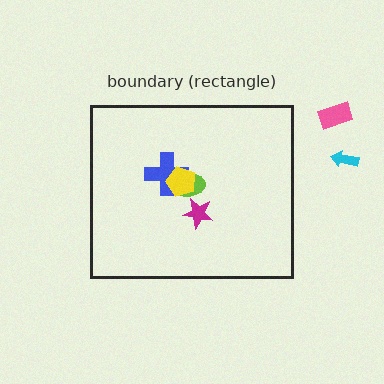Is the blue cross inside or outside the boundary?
Inside.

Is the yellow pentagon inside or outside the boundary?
Inside.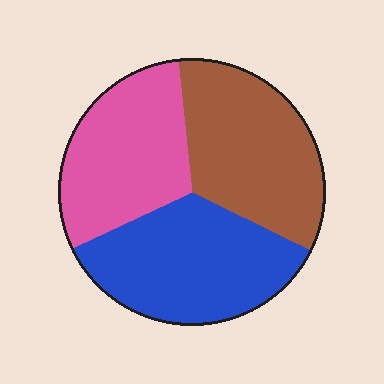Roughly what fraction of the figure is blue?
Blue takes up about three eighths (3/8) of the figure.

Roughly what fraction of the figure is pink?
Pink covers about 30% of the figure.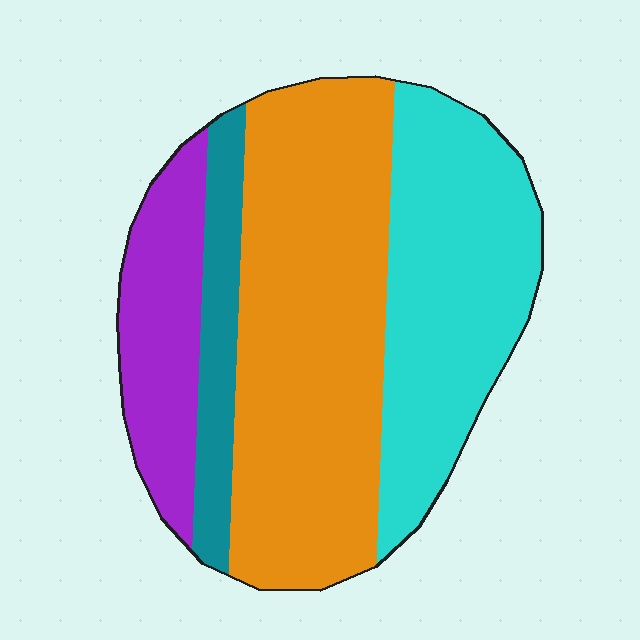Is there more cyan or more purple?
Cyan.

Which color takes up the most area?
Orange, at roughly 45%.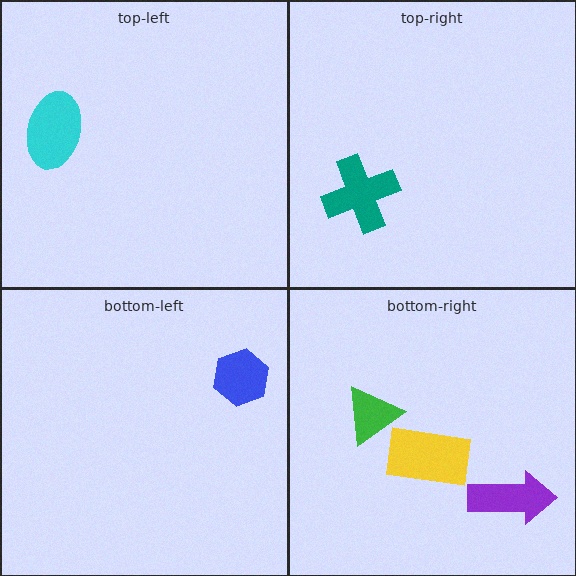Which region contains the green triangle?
The bottom-right region.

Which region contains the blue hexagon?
The bottom-left region.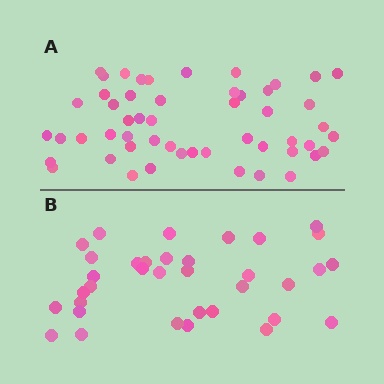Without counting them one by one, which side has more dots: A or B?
Region A (the top region) has more dots.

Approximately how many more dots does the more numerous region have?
Region A has approximately 15 more dots than region B.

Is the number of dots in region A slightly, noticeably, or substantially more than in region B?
Region A has substantially more. The ratio is roughly 1.5 to 1.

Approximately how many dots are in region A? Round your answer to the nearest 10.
About 50 dots. (The exact count is 52, which rounds to 50.)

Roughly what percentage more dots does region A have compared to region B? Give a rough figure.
About 50% more.